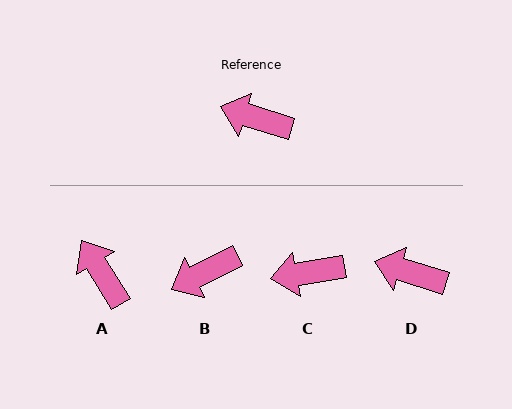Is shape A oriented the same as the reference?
No, it is off by about 41 degrees.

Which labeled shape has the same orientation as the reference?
D.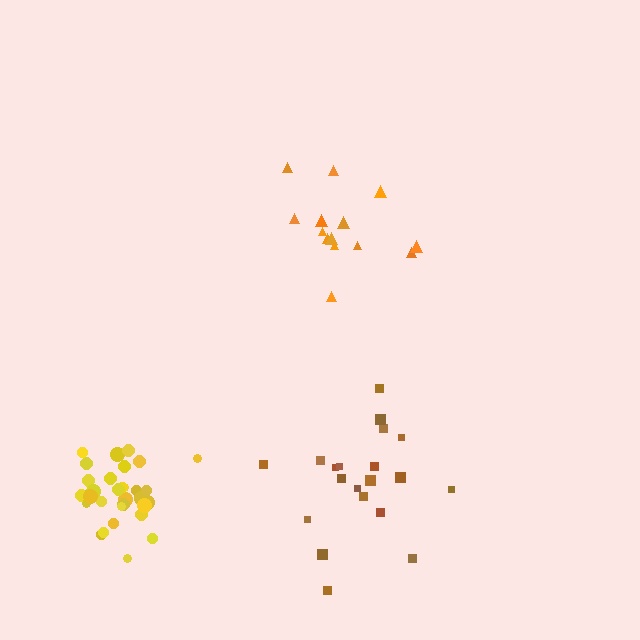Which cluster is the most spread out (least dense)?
Brown.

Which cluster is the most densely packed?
Yellow.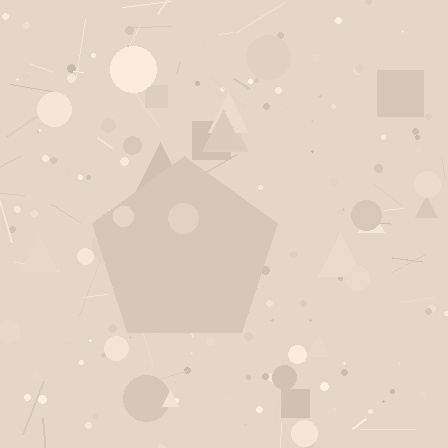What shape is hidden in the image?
A pentagon is hidden in the image.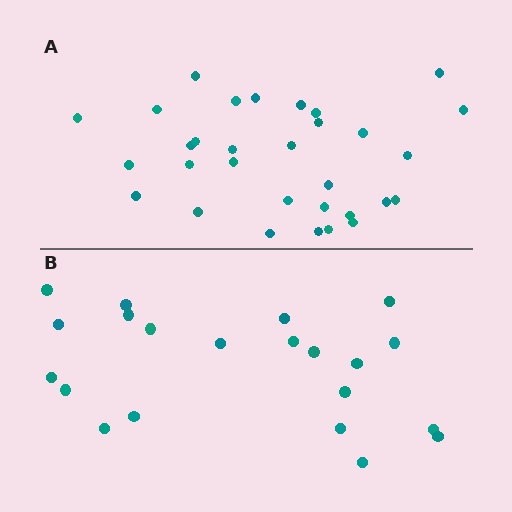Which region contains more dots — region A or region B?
Region A (the top region) has more dots.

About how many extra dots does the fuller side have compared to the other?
Region A has roughly 10 or so more dots than region B.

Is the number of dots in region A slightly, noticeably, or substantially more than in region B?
Region A has substantially more. The ratio is roughly 1.5 to 1.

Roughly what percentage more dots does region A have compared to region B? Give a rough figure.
About 50% more.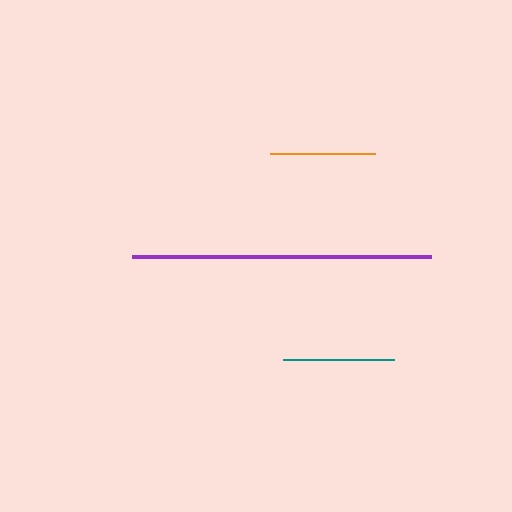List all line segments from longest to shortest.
From longest to shortest: purple, teal, orange.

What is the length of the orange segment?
The orange segment is approximately 104 pixels long.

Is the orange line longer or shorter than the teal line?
The teal line is longer than the orange line.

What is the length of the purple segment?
The purple segment is approximately 299 pixels long.